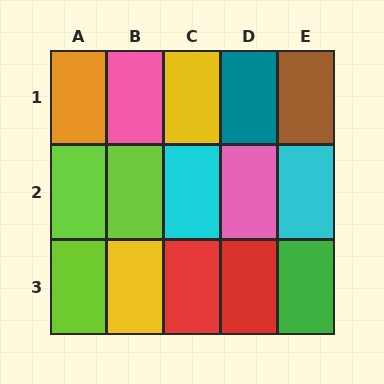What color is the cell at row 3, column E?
Green.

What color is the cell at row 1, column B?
Pink.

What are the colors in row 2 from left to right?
Lime, lime, cyan, pink, cyan.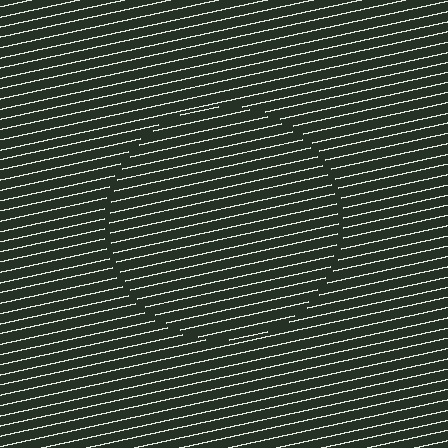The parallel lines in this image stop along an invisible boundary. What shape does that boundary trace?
An illusory circle. The interior of the shape contains the same grating, shifted by half a period — the contour is defined by the phase discontinuity where line-ends from the inner and outer gratings abut.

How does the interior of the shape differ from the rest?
The interior of the shape contains the same grating, shifted by half a period — the contour is defined by the phase discontinuity where line-ends from the inner and outer gratings abut.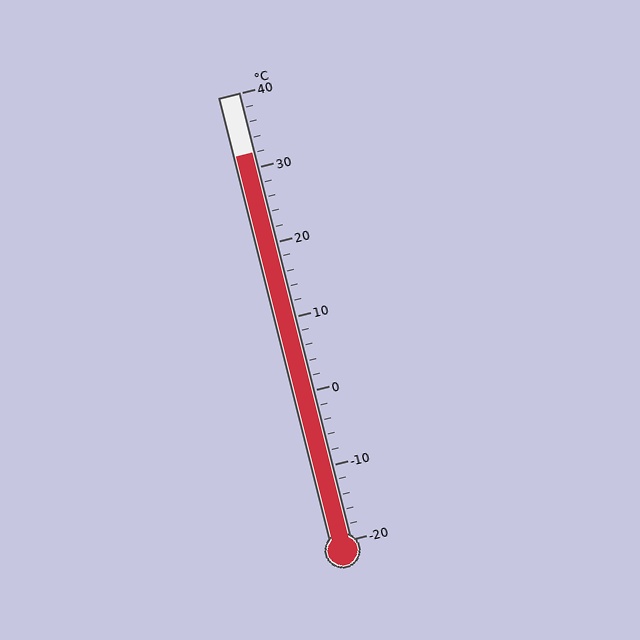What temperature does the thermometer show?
The thermometer shows approximately 32°C.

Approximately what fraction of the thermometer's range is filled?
The thermometer is filled to approximately 85% of its range.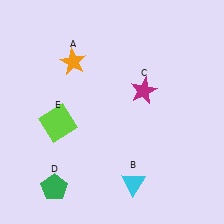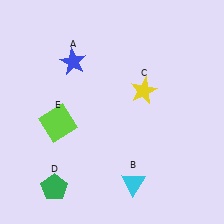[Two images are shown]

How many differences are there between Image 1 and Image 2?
There are 2 differences between the two images.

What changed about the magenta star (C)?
In Image 1, C is magenta. In Image 2, it changed to yellow.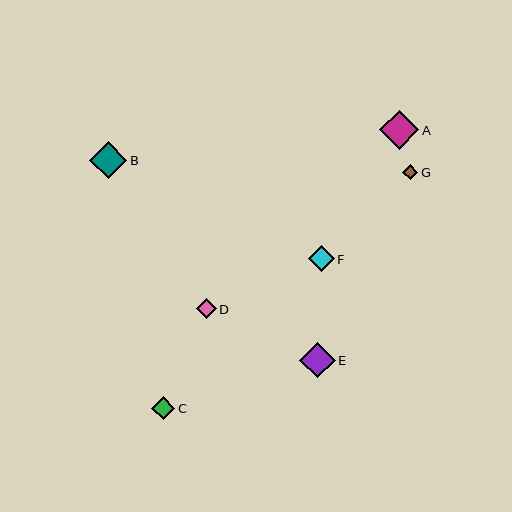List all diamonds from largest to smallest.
From largest to smallest: A, B, E, F, C, D, G.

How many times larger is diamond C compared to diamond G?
Diamond C is approximately 1.5 times the size of diamond G.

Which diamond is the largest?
Diamond A is the largest with a size of approximately 39 pixels.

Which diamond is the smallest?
Diamond G is the smallest with a size of approximately 15 pixels.